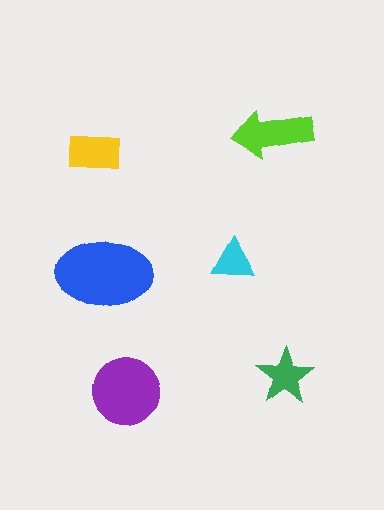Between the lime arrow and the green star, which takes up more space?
The lime arrow.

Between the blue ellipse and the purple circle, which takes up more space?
The blue ellipse.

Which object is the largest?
The blue ellipse.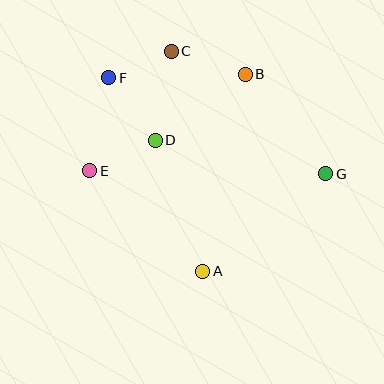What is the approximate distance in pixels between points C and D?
The distance between C and D is approximately 91 pixels.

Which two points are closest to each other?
Points C and F are closest to each other.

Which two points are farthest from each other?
Points F and G are farthest from each other.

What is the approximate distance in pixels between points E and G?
The distance between E and G is approximately 236 pixels.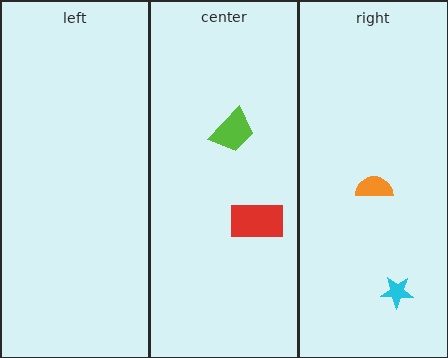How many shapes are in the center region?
2.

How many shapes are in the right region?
2.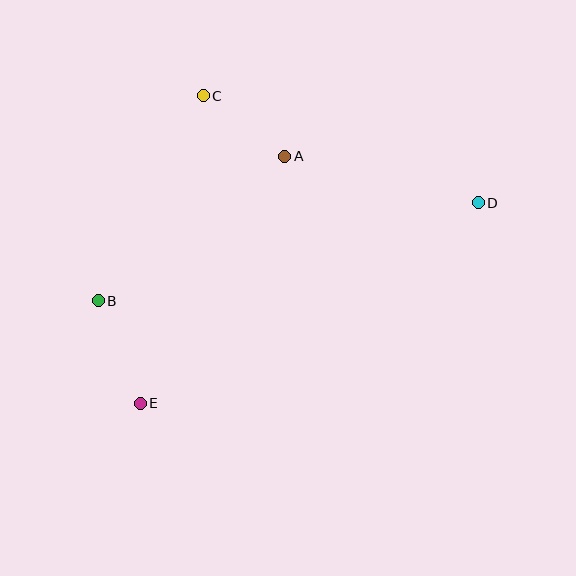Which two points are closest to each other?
Points A and C are closest to each other.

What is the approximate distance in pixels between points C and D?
The distance between C and D is approximately 295 pixels.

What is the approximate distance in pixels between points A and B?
The distance between A and B is approximately 236 pixels.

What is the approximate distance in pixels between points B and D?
The distance between B and D is approximately 393 pixels.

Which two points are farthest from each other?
Points D and E are farthest from each other.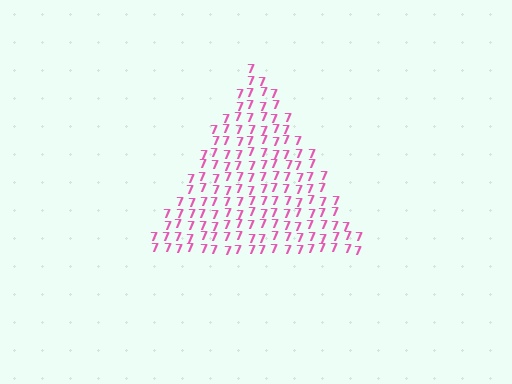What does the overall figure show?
The overall figure shows a triangle.